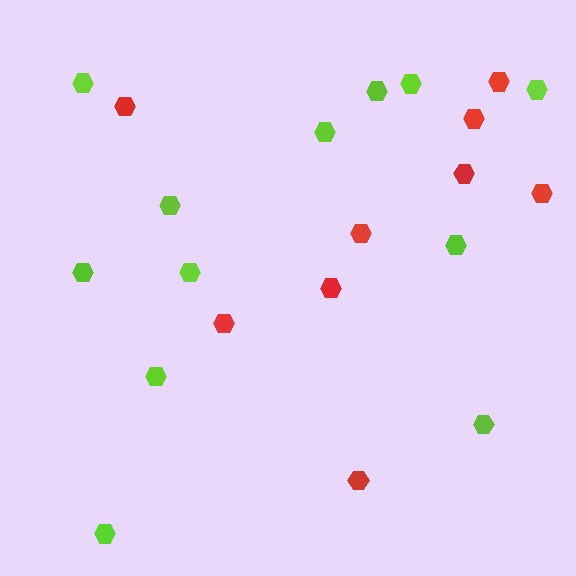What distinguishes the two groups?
There are 2 groups: one group of lime hexagons (12) and one group of red hexagons (9).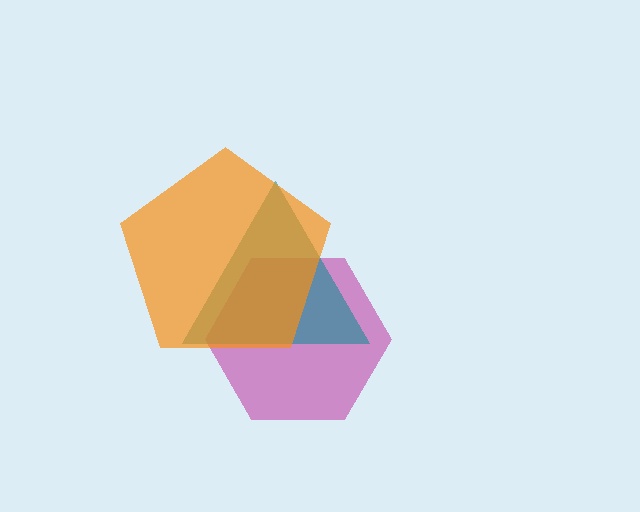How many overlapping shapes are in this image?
There are 3 overlapping shapes in the image.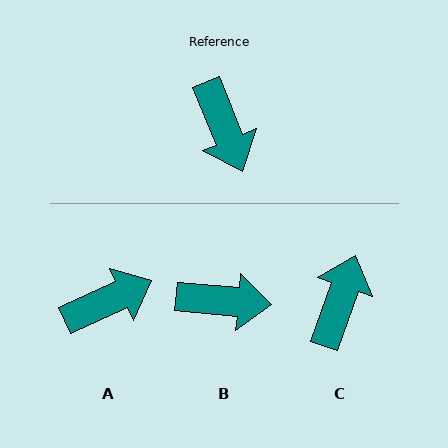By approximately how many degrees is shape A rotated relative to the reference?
Approximately 92 degrees counter-clockwise.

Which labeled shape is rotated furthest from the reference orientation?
C, about 138 degrees away.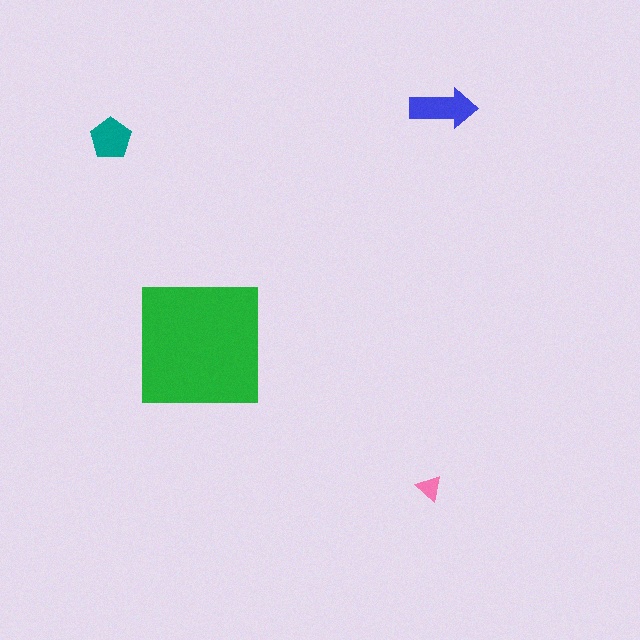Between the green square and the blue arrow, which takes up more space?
The green square.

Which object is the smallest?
The pink triangle.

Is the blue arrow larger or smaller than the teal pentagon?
Larger.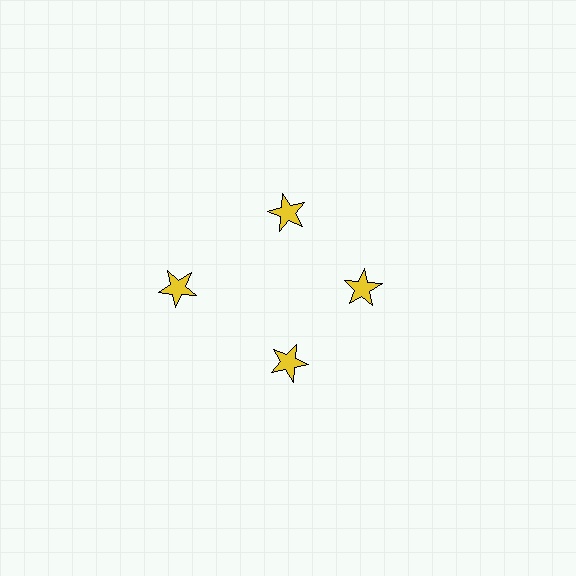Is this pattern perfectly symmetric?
No. The 4 yellow stars are arranged in a ring, but one element near the 9 o'clock position is pushed outward from the center, breaking the 4-fold rotational symmetry.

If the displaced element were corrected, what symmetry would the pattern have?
It would have 4-fold rotational symmetry — the pattern would map onto itself every 90 degrees.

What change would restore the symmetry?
The symmetry would be restored by moving it inward, back onto the ring so that all 4 stars sit at equal angles and equal distance from the center.